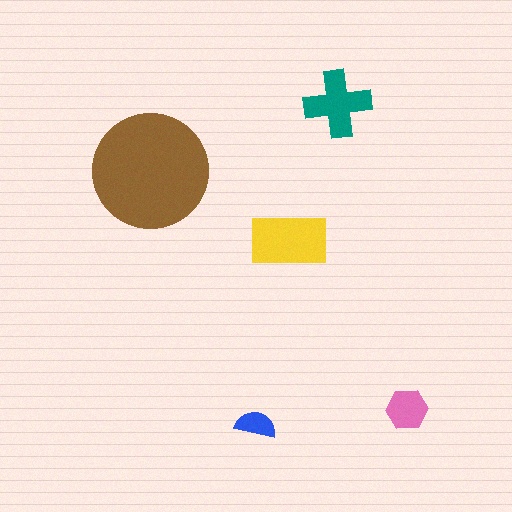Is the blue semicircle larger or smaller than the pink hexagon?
Smaller.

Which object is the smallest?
The blue semicircle.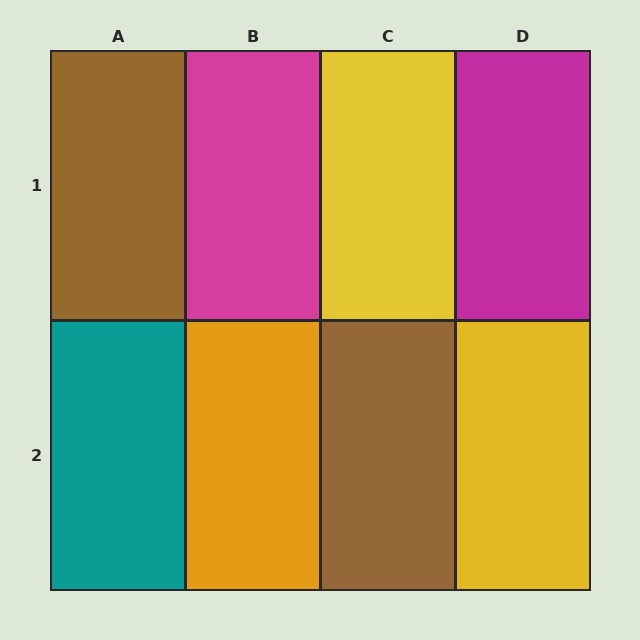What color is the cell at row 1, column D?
Magenta.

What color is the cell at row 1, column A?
Brown.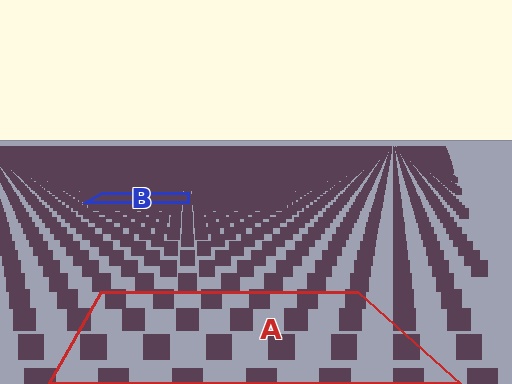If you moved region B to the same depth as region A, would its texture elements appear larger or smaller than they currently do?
They would appear larger. At a closer depth, the same texture elements are projected at a bigger on-screen size.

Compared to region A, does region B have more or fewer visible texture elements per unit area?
Region B has more texture elements per unit area — they are packed more densely because it is farther away.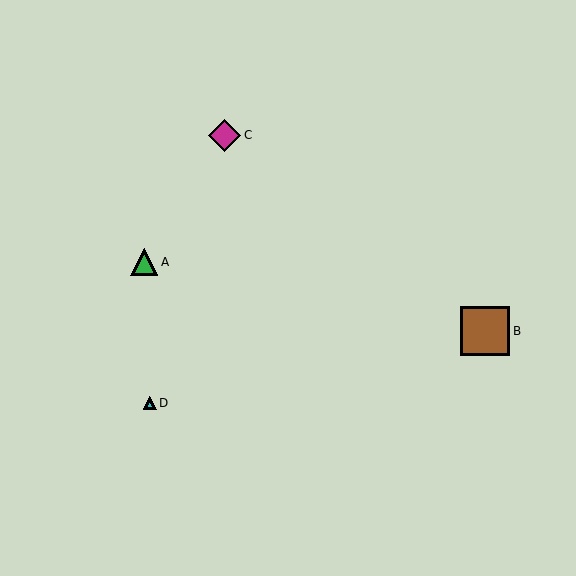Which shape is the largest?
The brown square (labeled B) is the largest.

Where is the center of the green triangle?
The center of the green triangle is at (144, 262).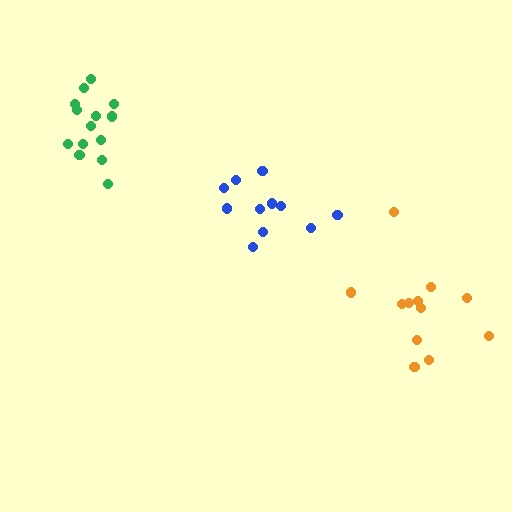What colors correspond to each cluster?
The clusters are colored: blue, green, orange.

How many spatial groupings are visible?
There are 3 spatial groupings.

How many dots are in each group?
Group 1: 11 dots, Group 2: 14 dots, Group 3: 12 dots (37 total).